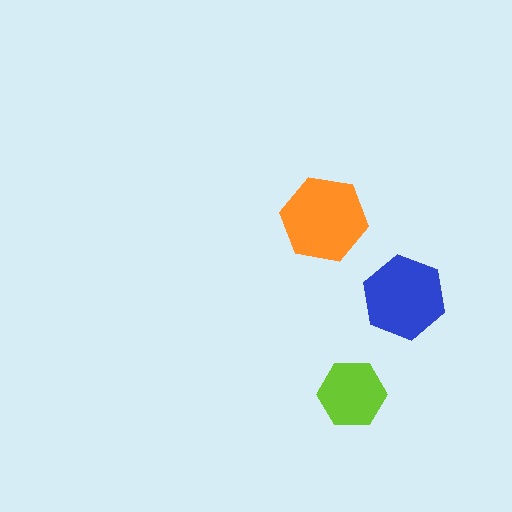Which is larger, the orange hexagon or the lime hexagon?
The orange one.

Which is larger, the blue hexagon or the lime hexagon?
The blue one.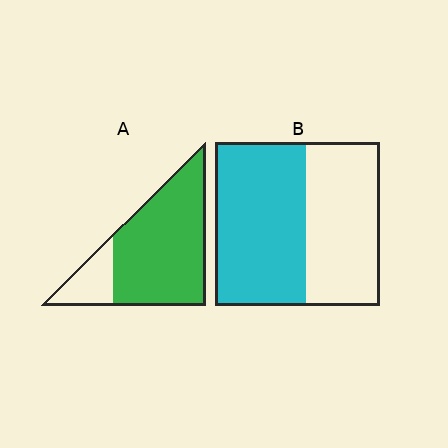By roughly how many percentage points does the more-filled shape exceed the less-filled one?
By roughly 25 percentage points (A over B).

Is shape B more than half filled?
Yes.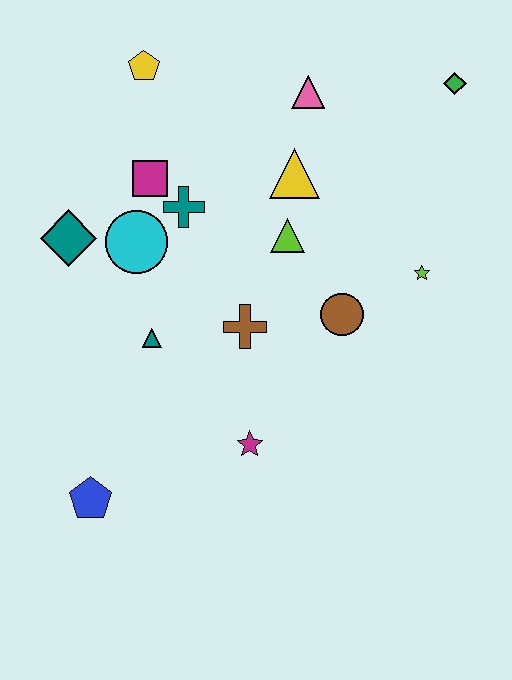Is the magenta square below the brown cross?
No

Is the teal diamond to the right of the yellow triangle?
No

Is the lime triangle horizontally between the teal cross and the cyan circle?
No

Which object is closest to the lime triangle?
The yellow triangle is closest to the lime triangle.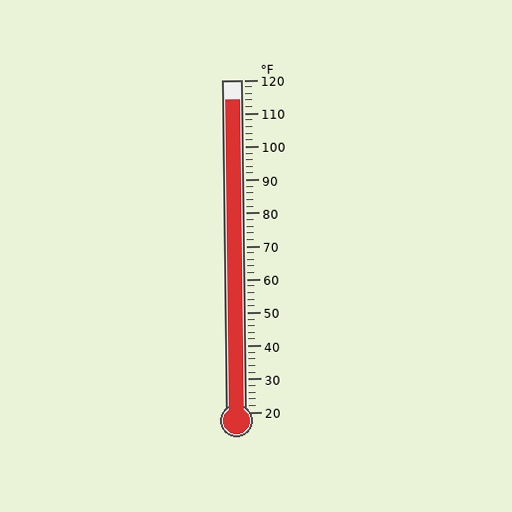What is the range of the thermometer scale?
The thermometer scale ranges from 20°F to 120°F.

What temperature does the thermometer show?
The thermometer shows approximately 114°F.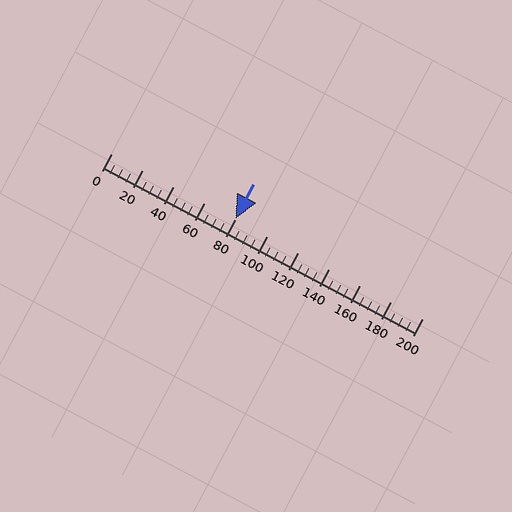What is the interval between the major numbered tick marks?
The major tick marks are spaced 20 units apart.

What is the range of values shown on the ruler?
The ruler shows values from 0 to 200.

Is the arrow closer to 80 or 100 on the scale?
The arrow is closer to 80.